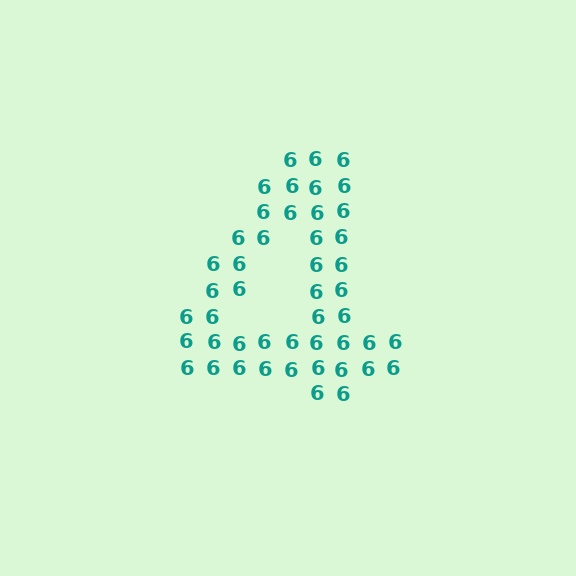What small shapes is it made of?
It is made of small digit 6's.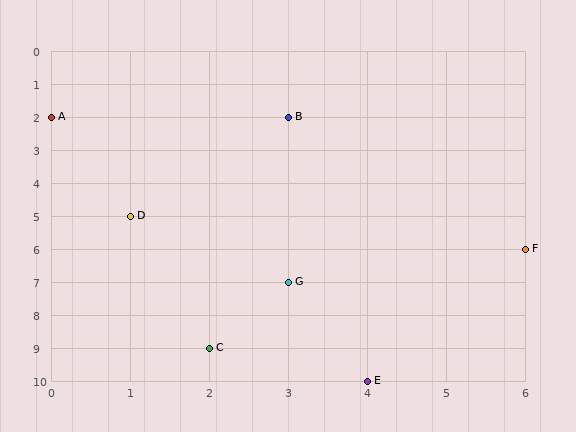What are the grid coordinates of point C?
Point C is at grid coordinates (2, 9).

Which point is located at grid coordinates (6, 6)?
Point F is at (6, 6).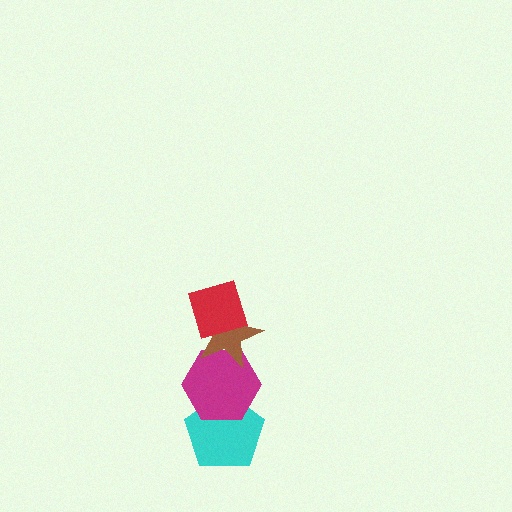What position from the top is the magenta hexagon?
The magenta hexagon is 3rd from the top.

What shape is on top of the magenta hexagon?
The brown star is on top of the magenta hexagon.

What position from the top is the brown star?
The brown star is 2nd from the top.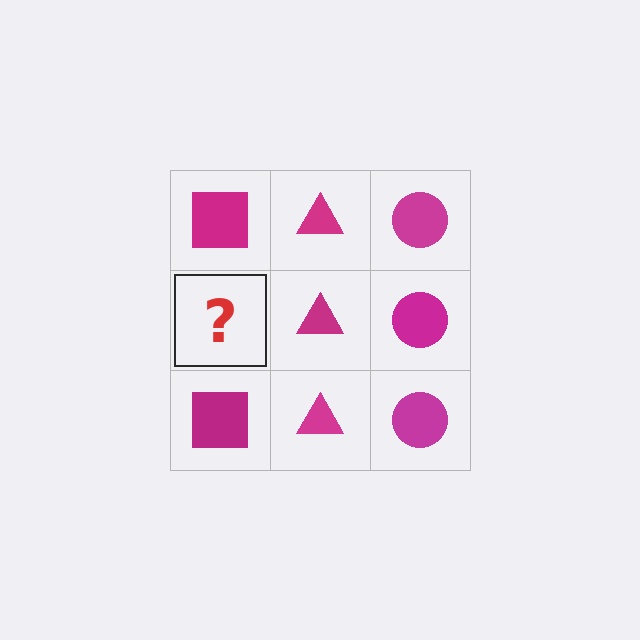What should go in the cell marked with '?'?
The missing cell should contain a magenta square.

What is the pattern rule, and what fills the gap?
The rule is that each column has a consistent shape. The gap should be filled with a magenta square.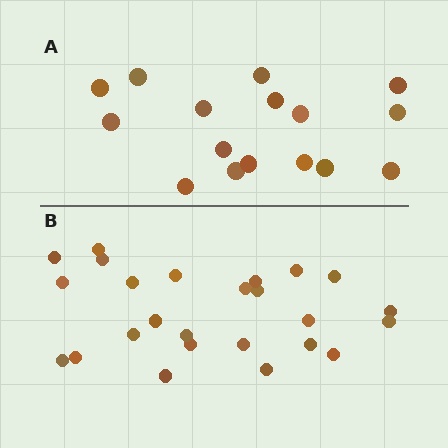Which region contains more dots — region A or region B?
Region B (the bottom region) has more dots.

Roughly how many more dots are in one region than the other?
Region B has roughly 8 or so more dots than region A.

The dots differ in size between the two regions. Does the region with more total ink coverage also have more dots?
No. Region A has more total ink coverage because its dots are larger, but region B actually contains more individual dots. Total area can be misleading — the number of items is what matters here.